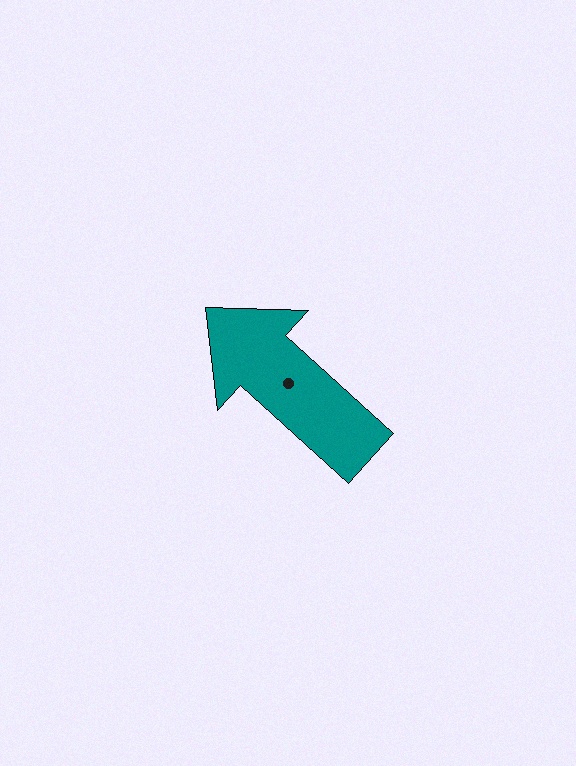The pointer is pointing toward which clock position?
Roughly 10 o'clock.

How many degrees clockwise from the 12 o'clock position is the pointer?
Approximately 312 degrees.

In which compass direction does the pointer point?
Northwest.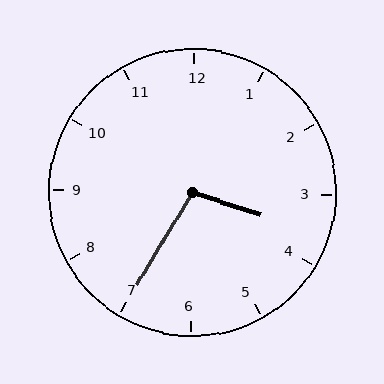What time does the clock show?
3:35.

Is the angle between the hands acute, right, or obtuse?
It is obtuse.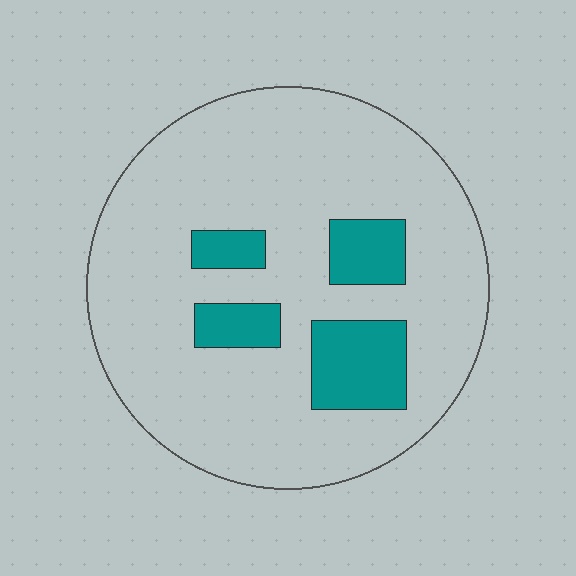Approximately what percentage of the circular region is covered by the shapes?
Approximately 15%.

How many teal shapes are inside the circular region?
4.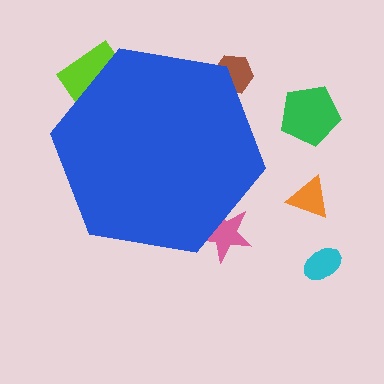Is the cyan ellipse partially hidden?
No, the cyan ellipse is fully visible.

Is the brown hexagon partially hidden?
Yes, the brown hexagon is partially hidden behind the blue hexagon.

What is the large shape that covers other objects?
A blue hexagon.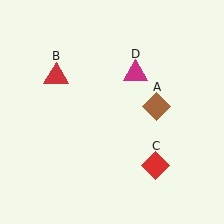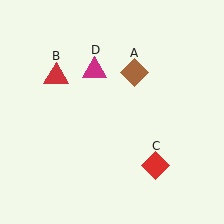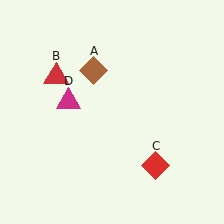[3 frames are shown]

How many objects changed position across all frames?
2 objects changed position: brown diamond (object A), magenta triangle (object D).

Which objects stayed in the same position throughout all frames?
Red triangle (object B) and red diamond (object C) remained stationary.